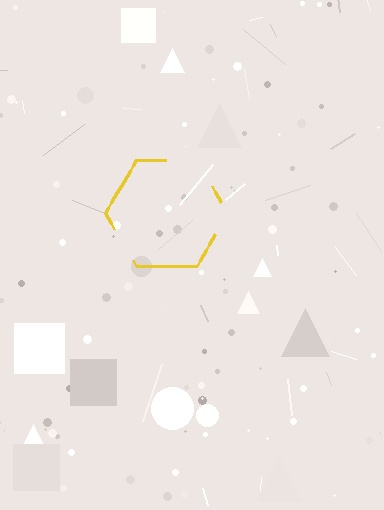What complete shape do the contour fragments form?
The contour fragments form a hexagon.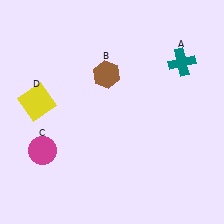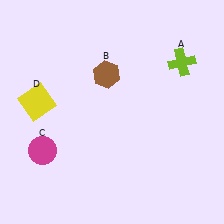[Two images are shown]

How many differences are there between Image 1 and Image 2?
There is 1 difference between the two images.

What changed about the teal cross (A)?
In Image 1, A is teal. In Image 2, it changed to lime.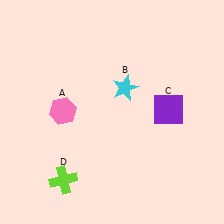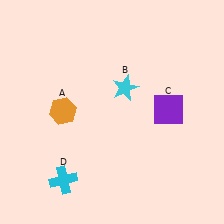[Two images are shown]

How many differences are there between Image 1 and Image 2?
There are 2 differences between the two images.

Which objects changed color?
A changed from pink to orange. D changed from lime to cyan.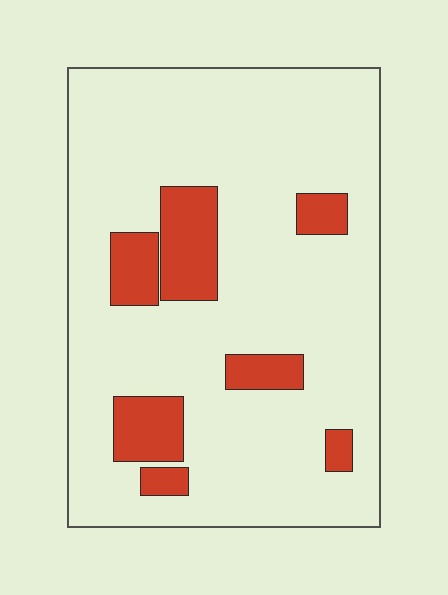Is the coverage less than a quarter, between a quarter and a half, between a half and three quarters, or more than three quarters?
Less than a quarter.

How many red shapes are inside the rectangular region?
7.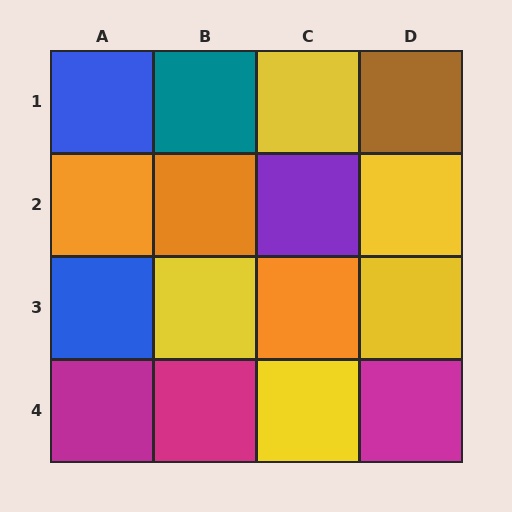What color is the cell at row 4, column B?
Magenta.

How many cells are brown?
1 cell is brown.